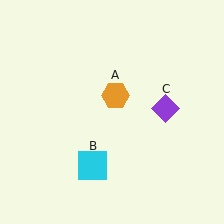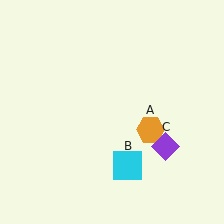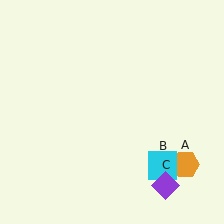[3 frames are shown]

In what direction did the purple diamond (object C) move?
The purple diamond (object C) moved down.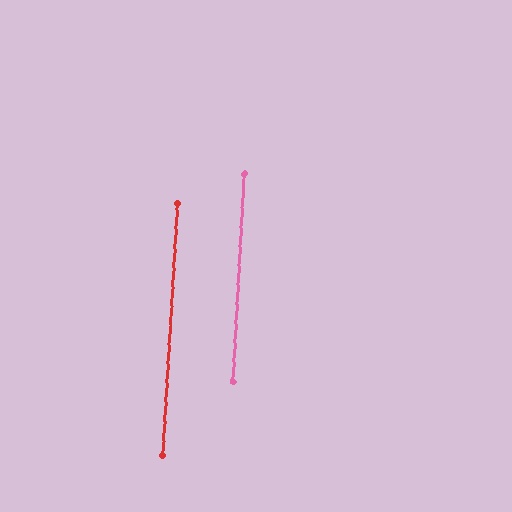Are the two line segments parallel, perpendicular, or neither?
Parallel — their directions differ by only 0.1°.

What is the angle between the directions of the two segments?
Approximately 0 degrees.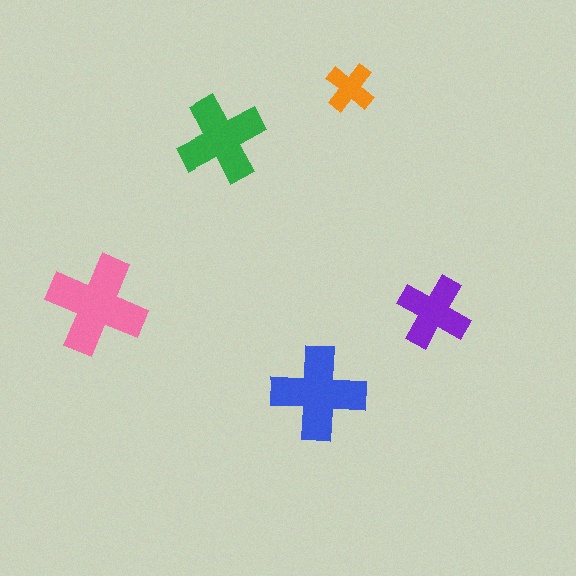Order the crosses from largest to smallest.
the pink one, the blue one, the green one, the purple one, the orange one.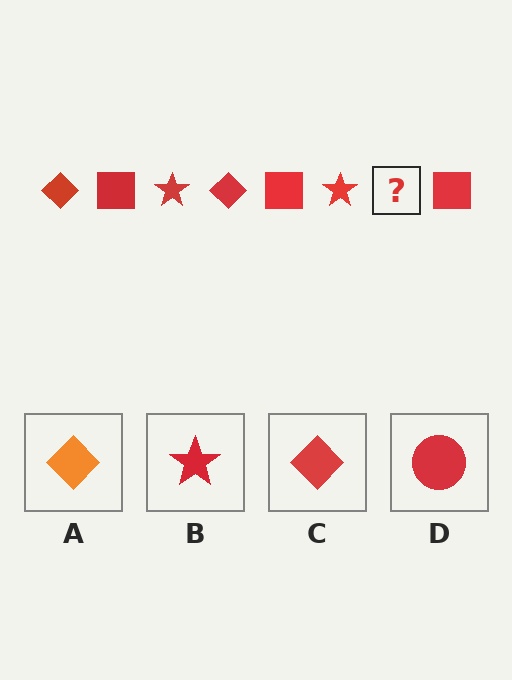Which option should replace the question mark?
Option C.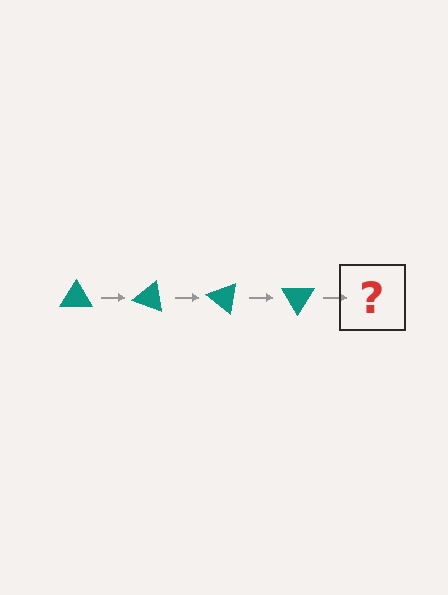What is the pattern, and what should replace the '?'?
The pattern is that the triangle rotates 20 degrees each step. The '?' should be a teal triangle rotated 80 degrees.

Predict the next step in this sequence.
The next step is a teal triangle rotated 80 degrees.